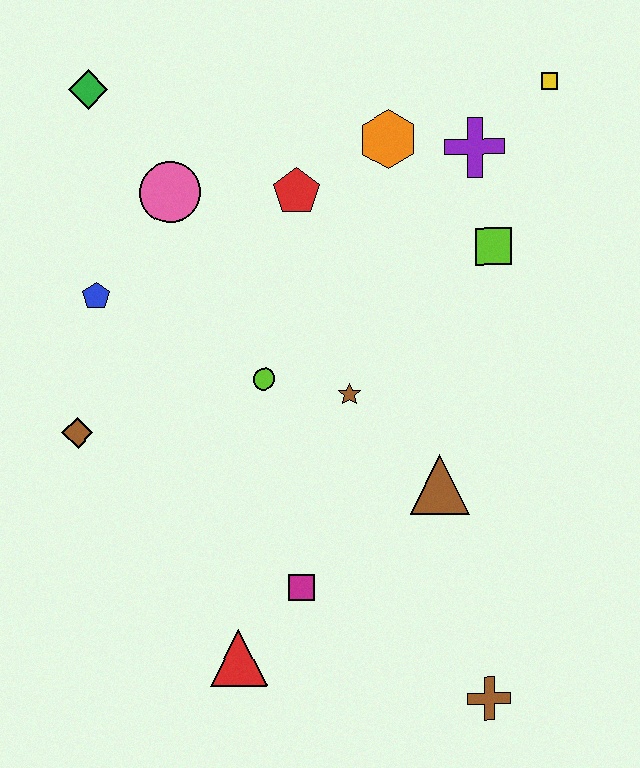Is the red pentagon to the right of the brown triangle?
No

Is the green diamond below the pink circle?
No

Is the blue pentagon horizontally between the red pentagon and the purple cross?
No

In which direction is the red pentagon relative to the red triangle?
The red pentagon is above the red triangle.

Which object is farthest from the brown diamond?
The yellow square is farthest from the brown diamond.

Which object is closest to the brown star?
The lime circle is closest to the brown star.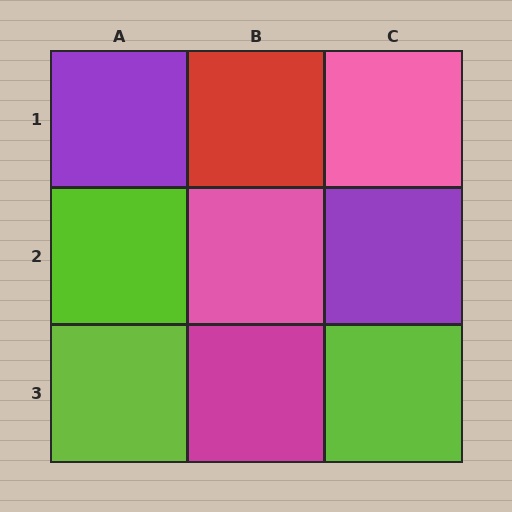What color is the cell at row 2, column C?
Purple.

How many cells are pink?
2 cells are pink.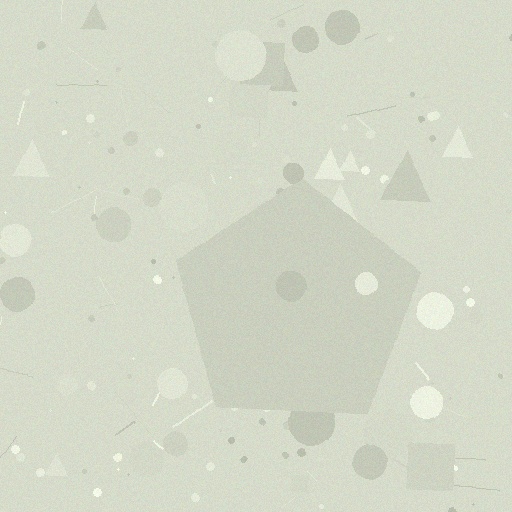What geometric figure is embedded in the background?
A pentagon is embedded in the background.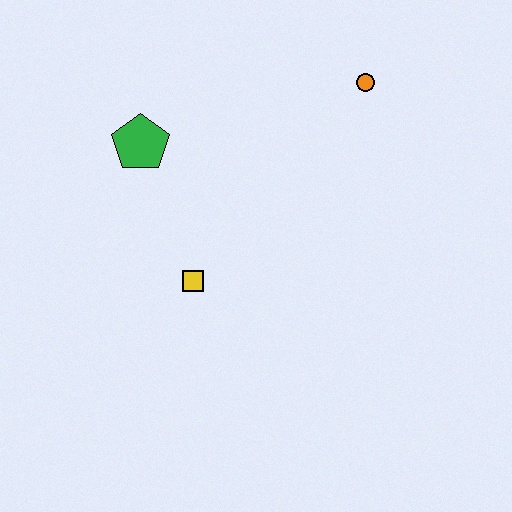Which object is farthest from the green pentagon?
The orange circle is farthest from the green pentagon.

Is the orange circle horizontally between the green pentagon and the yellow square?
No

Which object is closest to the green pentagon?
The yellow square is closest to the green pentagon.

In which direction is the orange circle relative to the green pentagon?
The orange circle is to the right of the green pentagon.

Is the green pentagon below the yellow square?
No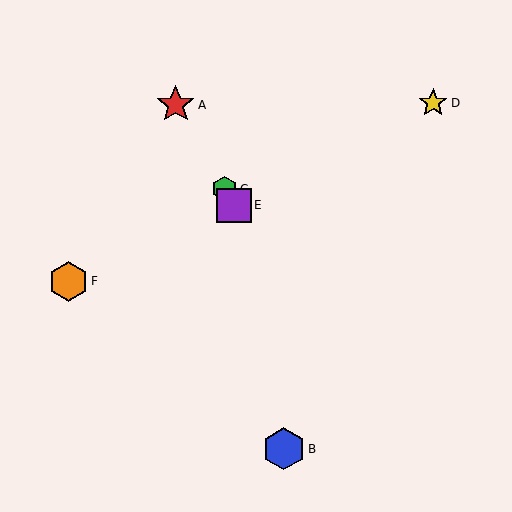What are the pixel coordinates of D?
Object D is at (433, 103).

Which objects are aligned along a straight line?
Objects A, C, E are aligned along a straight line.